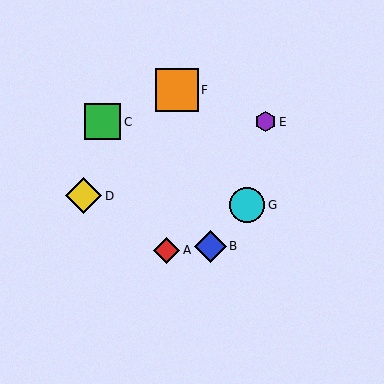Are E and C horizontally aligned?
Yes, both are at y≈122.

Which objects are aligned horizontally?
Objects C, E are aligned horizontally.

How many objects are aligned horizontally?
2 objects (C, E) are aligned horizontally.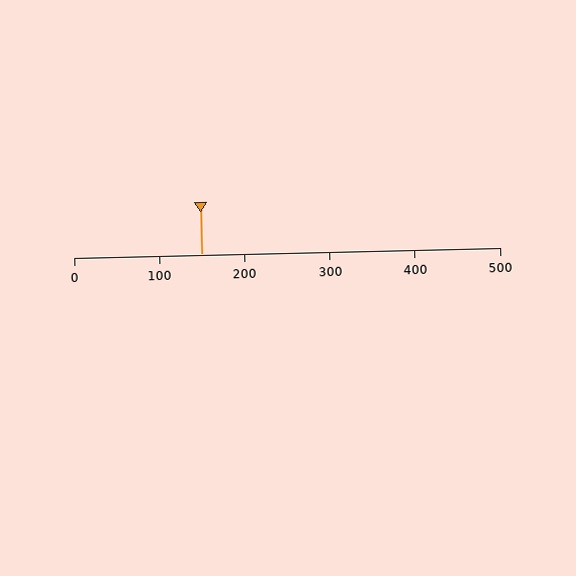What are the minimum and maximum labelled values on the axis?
The axis runs from 0 to 500.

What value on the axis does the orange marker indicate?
The marker indicates approximately 150.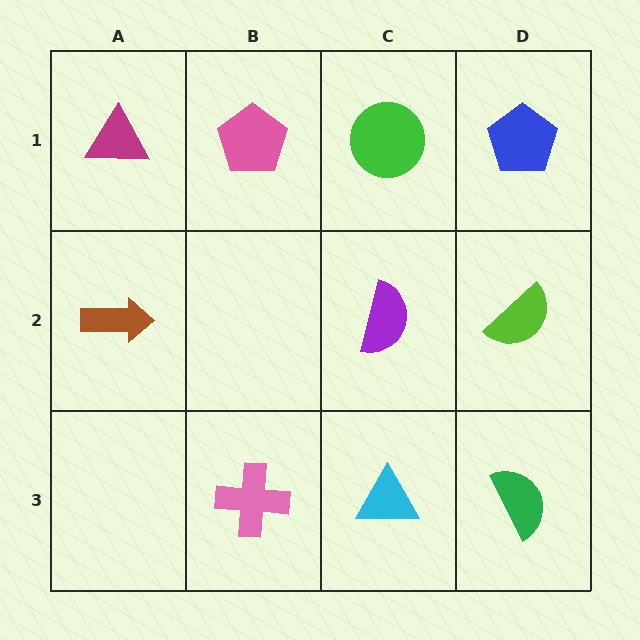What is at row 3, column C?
A cyan triangle.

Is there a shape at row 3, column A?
No, that cell is empty.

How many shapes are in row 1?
4 shapes.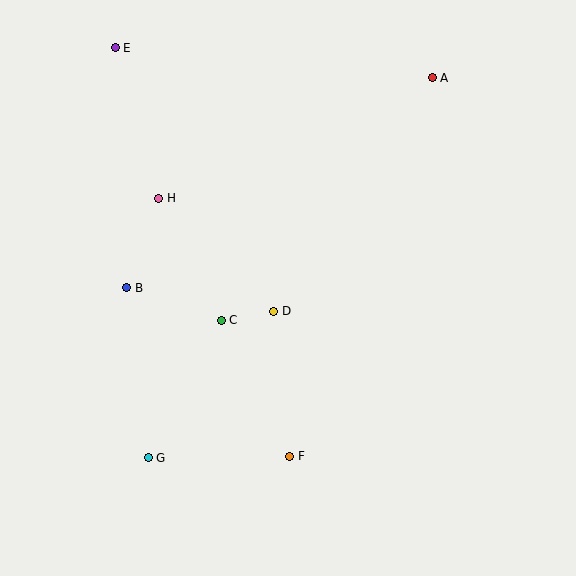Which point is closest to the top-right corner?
Point A is closest to the top-right corner.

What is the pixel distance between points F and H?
The distance between F and H is 289 pixels.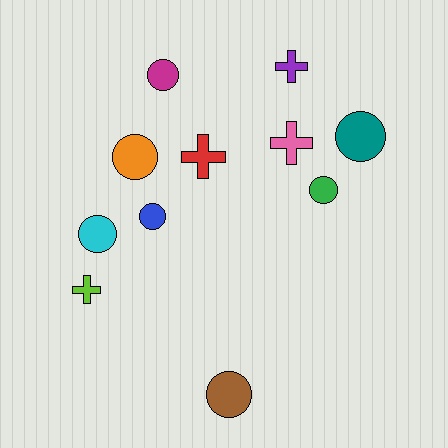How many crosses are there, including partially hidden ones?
There are 4 crosses.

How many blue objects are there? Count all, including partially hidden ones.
There is 1 blue object.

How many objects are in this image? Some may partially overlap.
There are 11 objects.